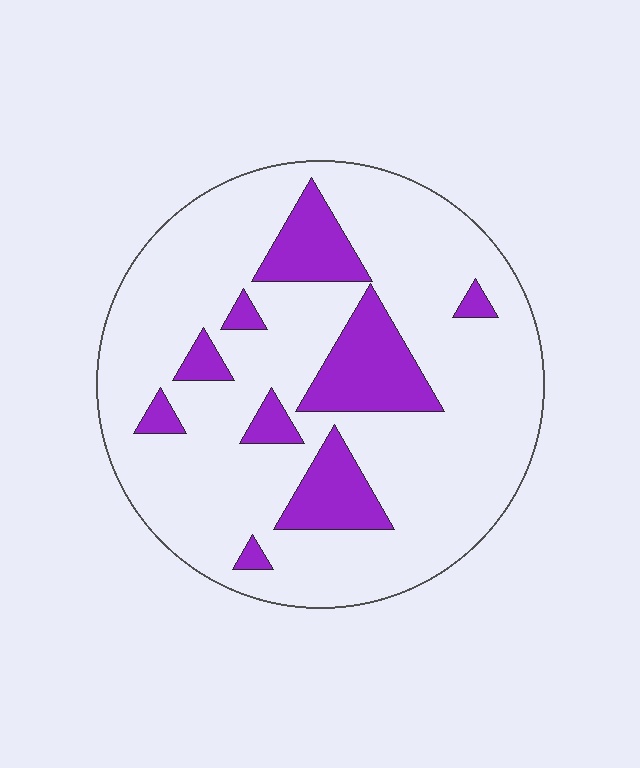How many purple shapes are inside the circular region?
9.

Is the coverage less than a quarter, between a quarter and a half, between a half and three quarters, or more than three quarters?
Less than a quarter.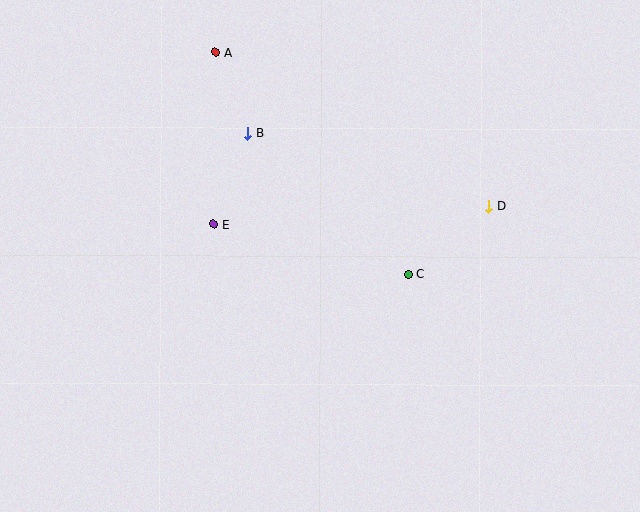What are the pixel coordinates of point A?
Point A is at (216, 52).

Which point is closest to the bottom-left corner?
Point E is closest to the bottom-left corner.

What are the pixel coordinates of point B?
Point B is at (247, 133).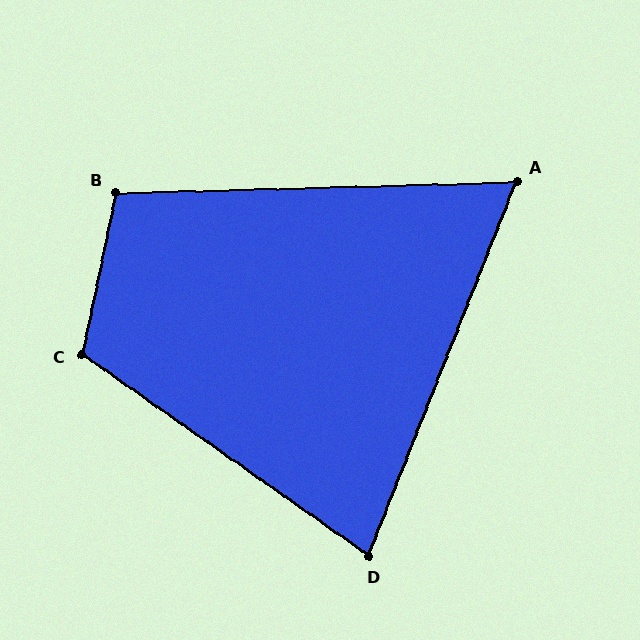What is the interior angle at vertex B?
Approximately 103 degrees (obtuse).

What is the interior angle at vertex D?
Approximately 77 degrees (acute).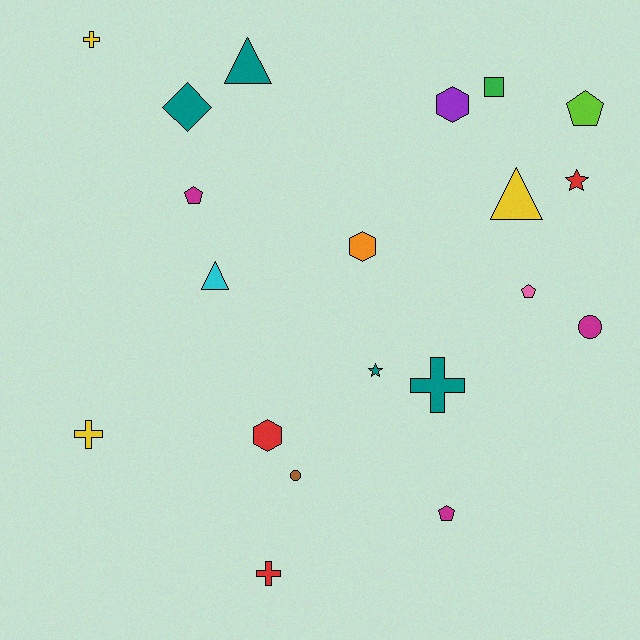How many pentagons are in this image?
There are 4 pentagons.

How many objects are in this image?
There are 20 objects.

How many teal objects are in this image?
There are 4 teal objects.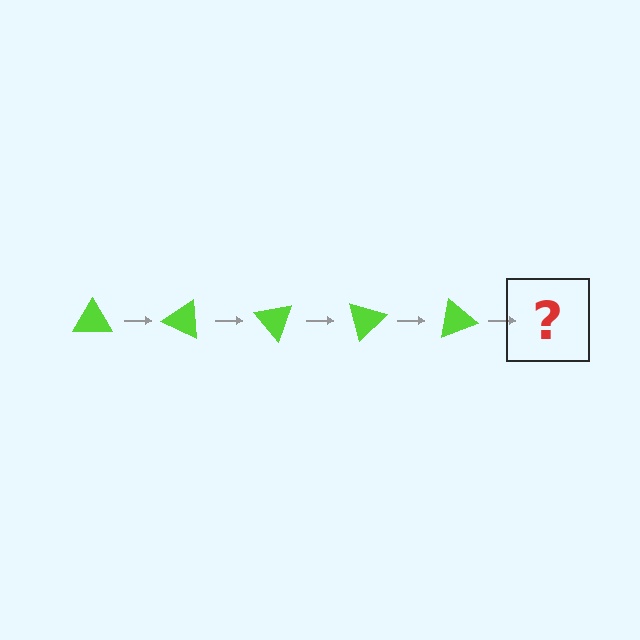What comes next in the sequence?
The next element should be a lime triangle rotated 125 degrees.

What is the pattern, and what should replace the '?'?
The pattern is that the triangle rotates 25 degrees each step. The '?' should be a lime triangle rotated 125 degrees.